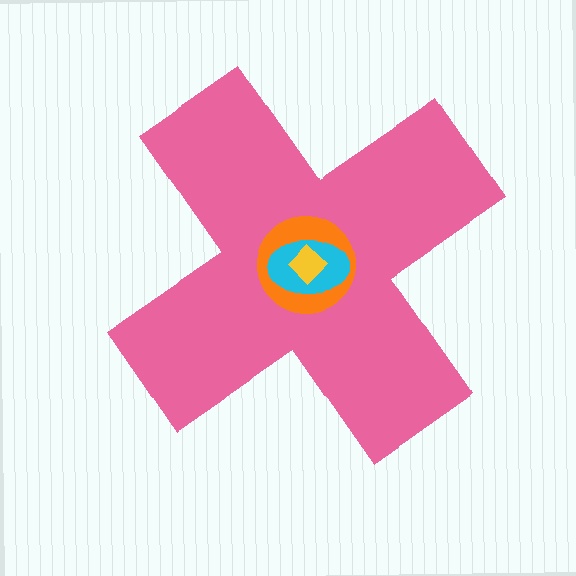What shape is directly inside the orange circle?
The cyan ellipse.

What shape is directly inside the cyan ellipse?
The yellow diamond.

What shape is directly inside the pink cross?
The orange circle.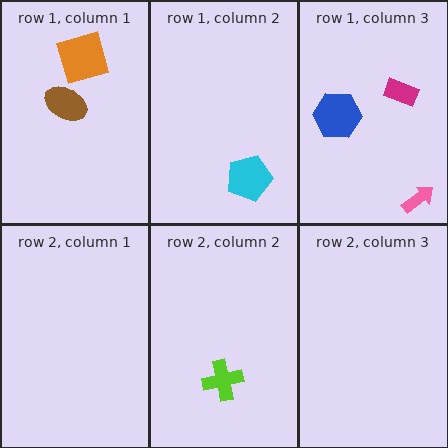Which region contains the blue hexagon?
The row 1, column 3 region.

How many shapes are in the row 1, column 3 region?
3.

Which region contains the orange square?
The row 1, column 1 region.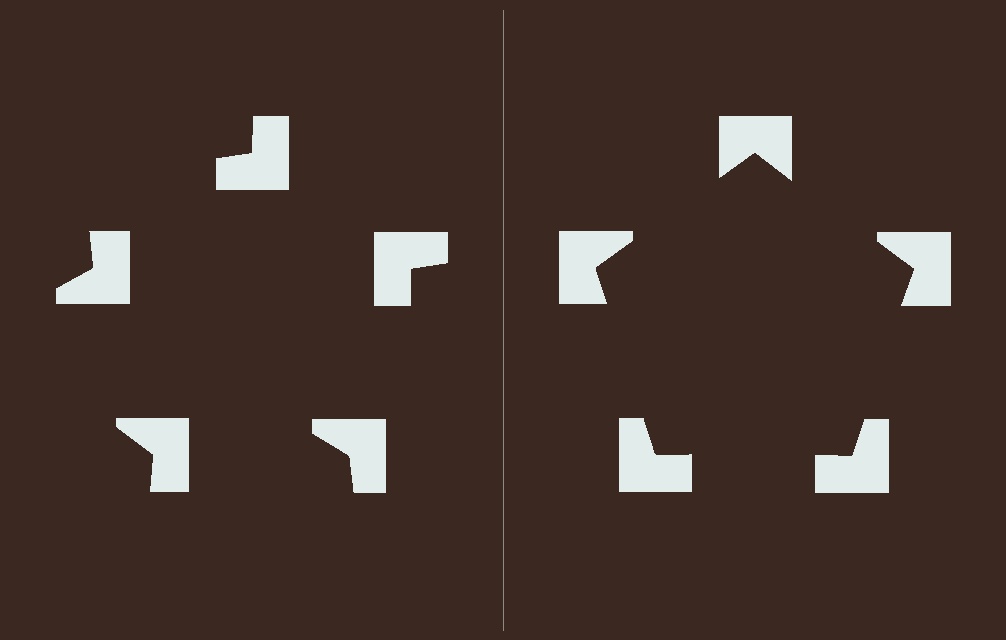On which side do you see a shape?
An illusory pentagon appears on the right side. On the left side the wedge cuts are rotated, so no coherent shape forms.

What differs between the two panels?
The notched squares are positioned identically on both sides; only the wedge orientations differ. On the right they align to a pentagon; on the left they are misaligned.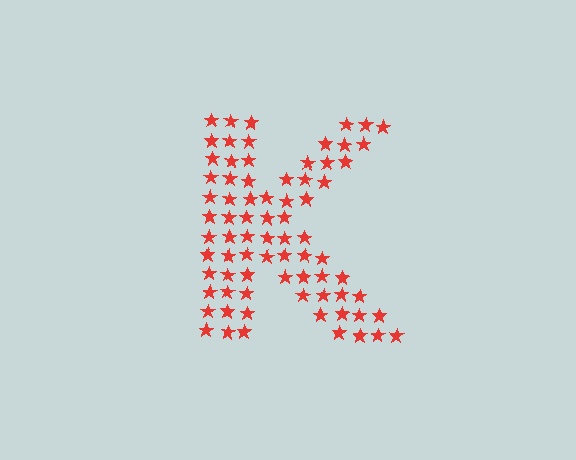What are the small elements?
The small elements are stars.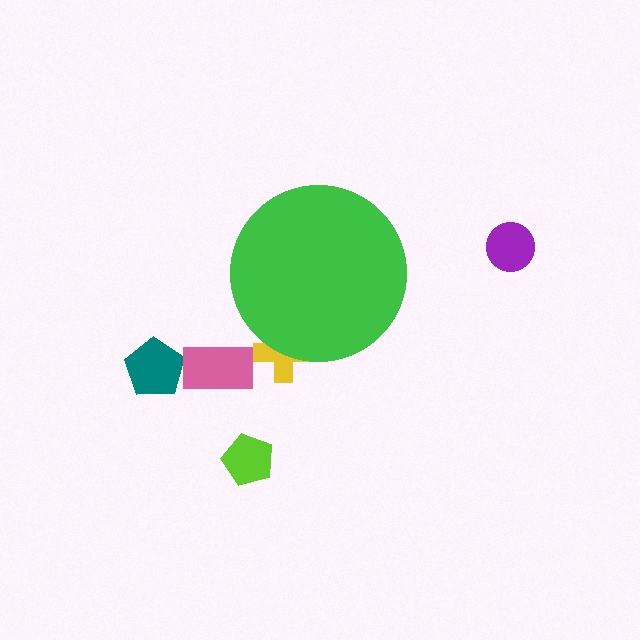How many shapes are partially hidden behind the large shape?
1 shape is partially hidden.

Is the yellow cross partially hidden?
Yes, the yellow cross is partially hidden behind the green circle.